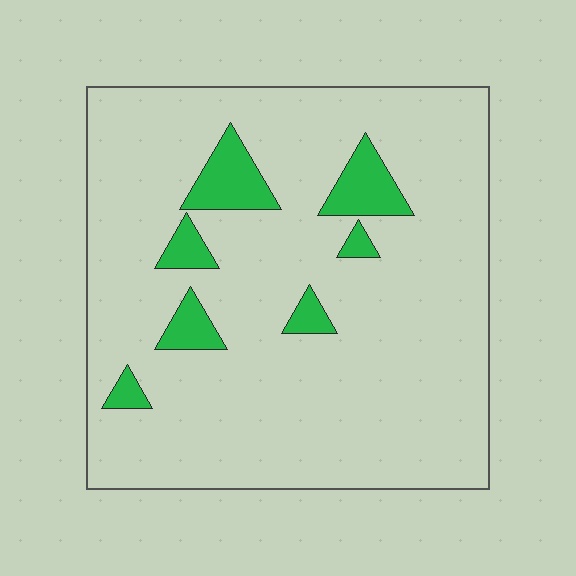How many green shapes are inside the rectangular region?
7.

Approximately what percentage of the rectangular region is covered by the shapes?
Approximately 10%.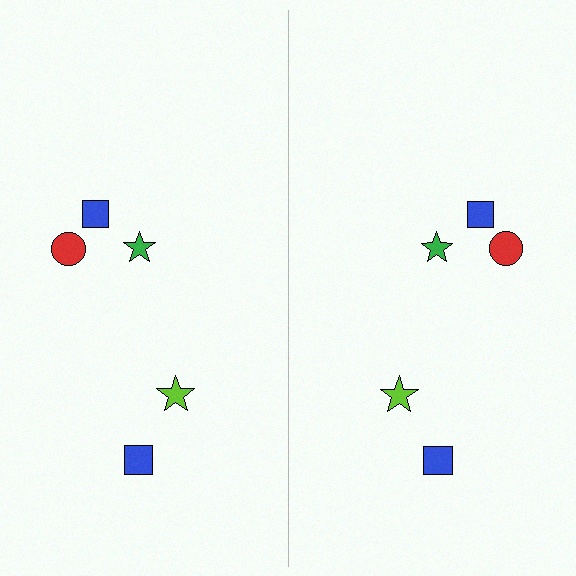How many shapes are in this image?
There are 10 shapes in this image.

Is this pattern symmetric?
Yes, this pattern has bilateral (reflection) symmetry.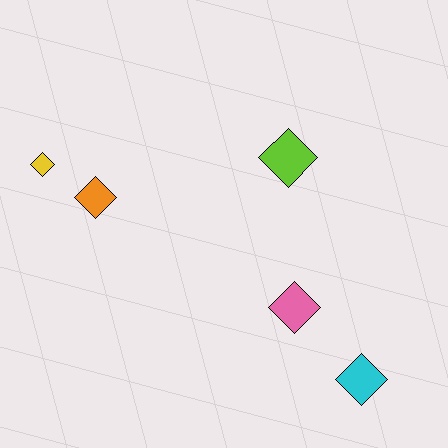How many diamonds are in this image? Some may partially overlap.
There are 5 diamonds.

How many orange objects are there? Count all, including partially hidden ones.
There is 1 orange object.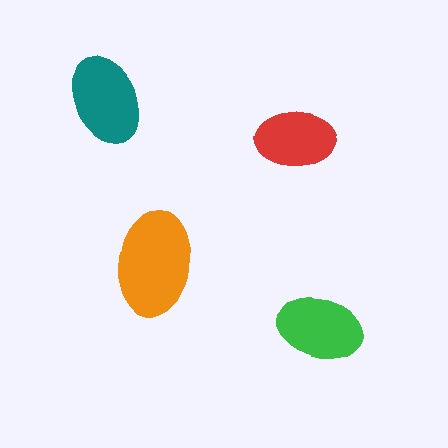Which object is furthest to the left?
The teal ellipse is leftmost.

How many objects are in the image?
There are 4 objects in the image.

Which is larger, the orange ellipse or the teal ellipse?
The orange one.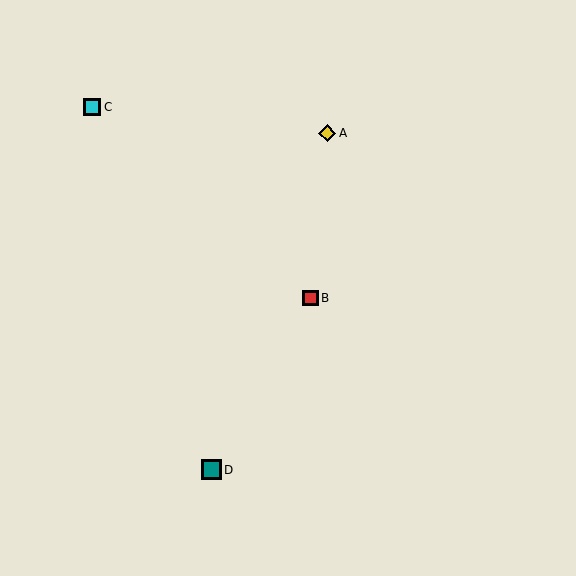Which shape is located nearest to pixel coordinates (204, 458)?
The teal square (labeled D) at (211, 470) is nearest to that location.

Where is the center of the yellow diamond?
The center of the yellow diamond is at (327, 133).